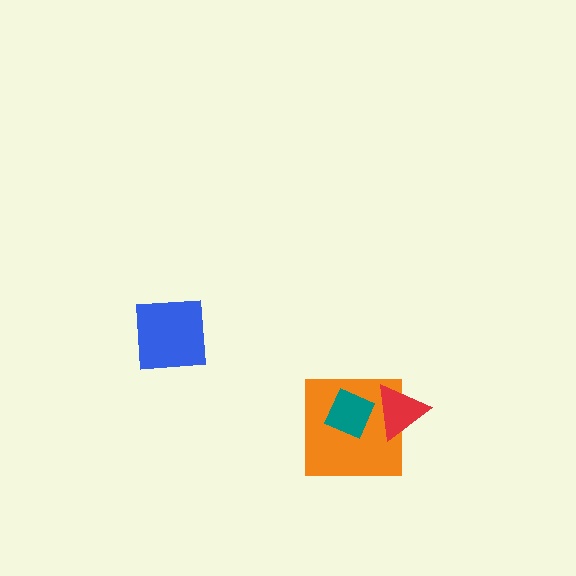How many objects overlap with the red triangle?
2 objects overlap with the red triangle.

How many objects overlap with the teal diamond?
2 objects overlap with the teal diamond.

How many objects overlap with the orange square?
2 objects overlap with the orange square.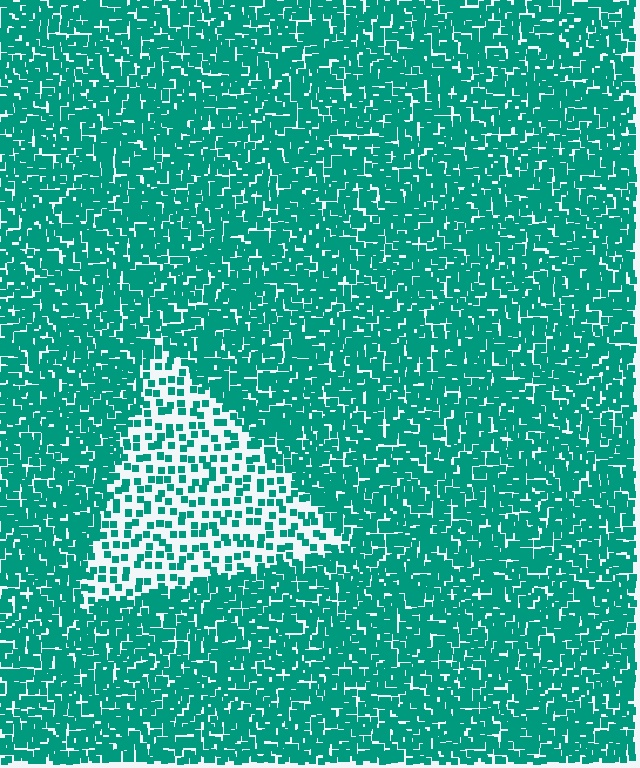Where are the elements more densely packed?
The elements are more densely packed outside the triangle boundary.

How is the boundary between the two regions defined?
The boundary is defined by a change in element density (approximately 2.7x ratio). All elements are the same color, size, and shape.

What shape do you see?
I see a triangle.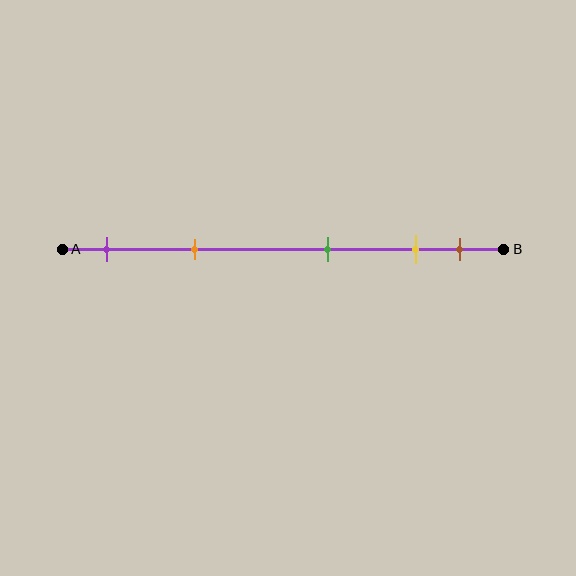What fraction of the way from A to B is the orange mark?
The orange mark is approximately 30% (0.3) of the way from A to B.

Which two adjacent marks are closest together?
The yellow and brown marks are the closest adjacent pair.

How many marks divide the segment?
There are 5 marks dividing the segment.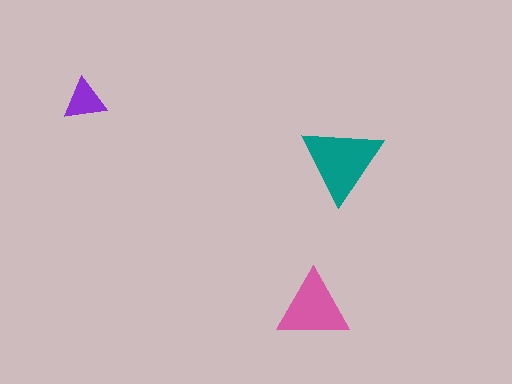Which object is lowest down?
The pink triangle is bottommost.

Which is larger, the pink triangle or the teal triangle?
The teal one.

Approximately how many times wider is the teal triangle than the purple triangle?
About 2 times wider.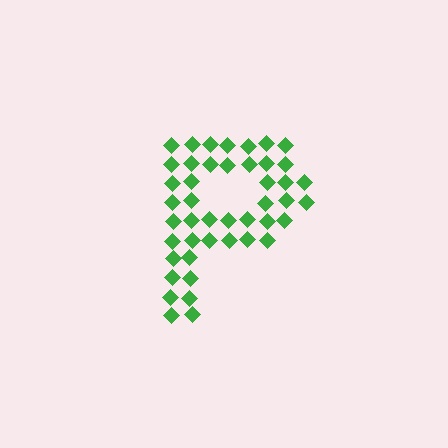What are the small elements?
The small elements are diamonds.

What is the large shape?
The large shape is the letter P.